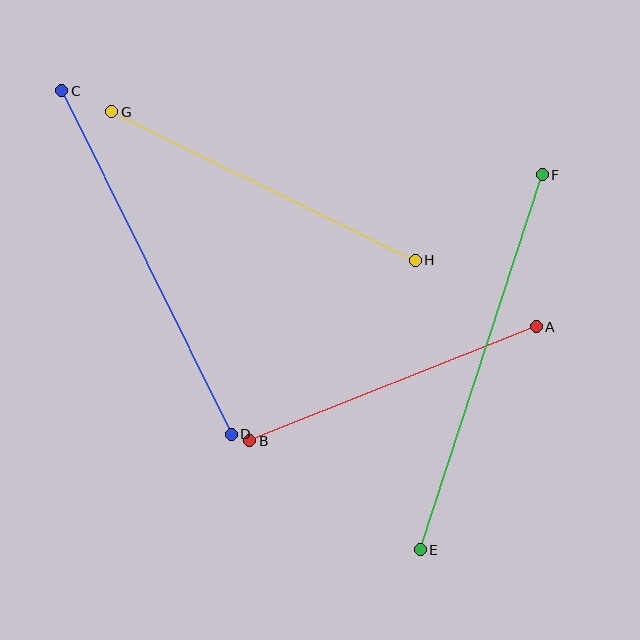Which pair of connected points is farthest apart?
Points E and F are farthest apart.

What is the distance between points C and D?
The distance is approximately 383 pixels.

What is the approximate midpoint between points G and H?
The midpoint is at approximately (264, 186) pixels.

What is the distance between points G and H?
The distance is approximately 338 pixels.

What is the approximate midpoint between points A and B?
The midpoint is at approximately (393, 384) pixels.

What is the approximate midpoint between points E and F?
The midpoint is at approximately (481, 362) pixels.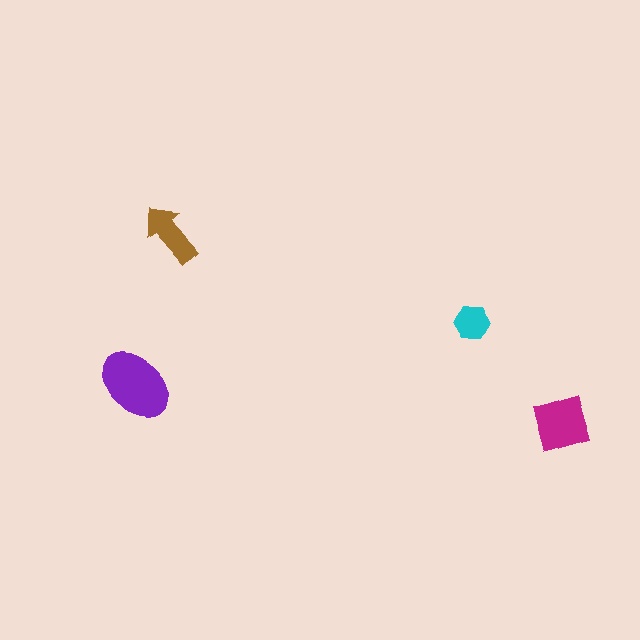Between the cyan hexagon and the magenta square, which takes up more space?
The magenta square.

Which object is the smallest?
The cyan hexagon.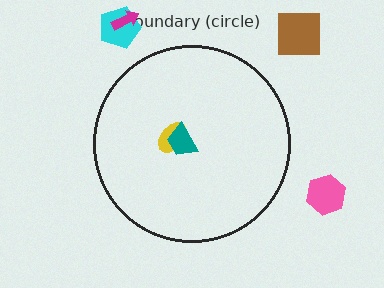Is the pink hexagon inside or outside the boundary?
Outside.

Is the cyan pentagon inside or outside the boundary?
Outside.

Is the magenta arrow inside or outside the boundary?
Outside.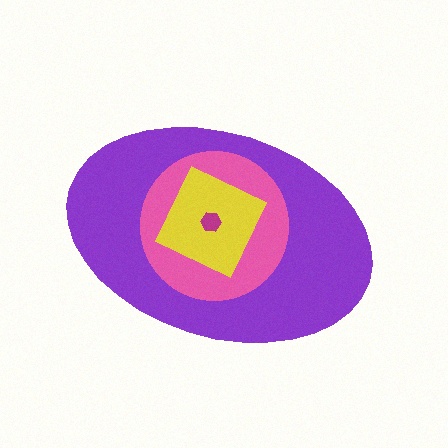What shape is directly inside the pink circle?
The yellow square.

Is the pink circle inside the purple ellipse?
Yes.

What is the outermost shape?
The purple ellipse.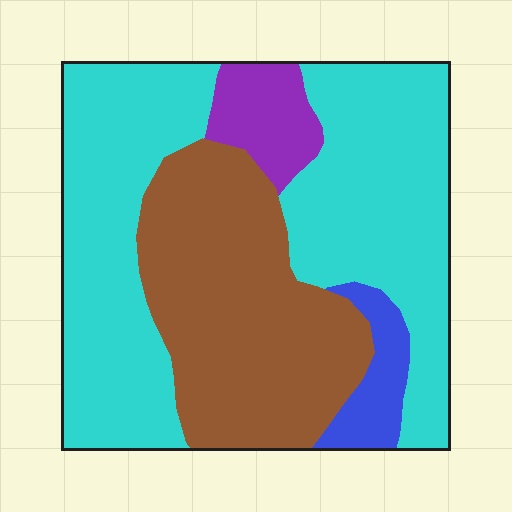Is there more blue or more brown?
Brown.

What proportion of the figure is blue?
Blue covers around 5% of the figure.